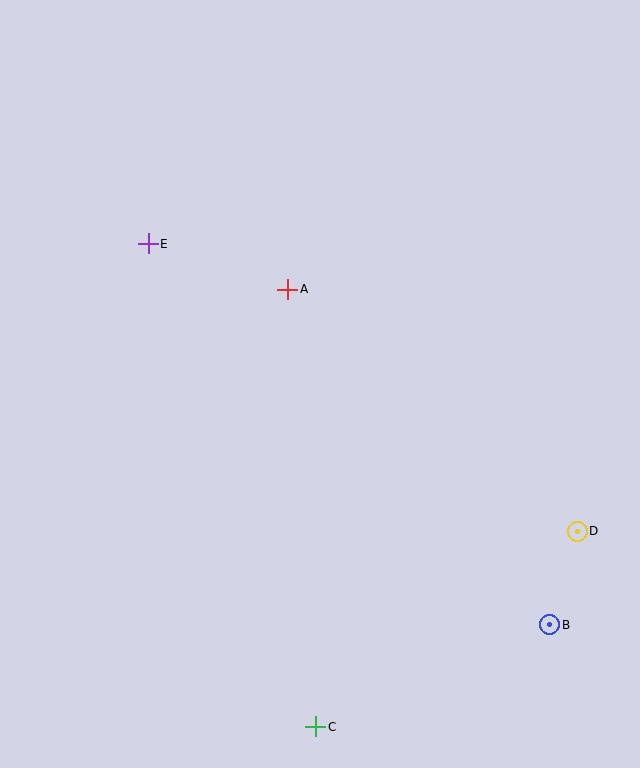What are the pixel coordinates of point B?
Point B is at (550, 625).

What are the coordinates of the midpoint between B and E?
The midpoint between B and E is at (349, 434).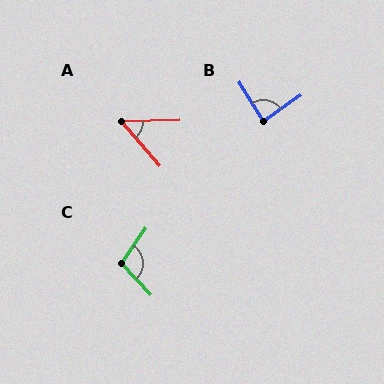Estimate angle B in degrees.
Approximately 86 degrees.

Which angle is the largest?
C, at approximately 102 degrees.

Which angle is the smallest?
A, at approximately 50 degrees.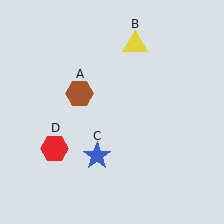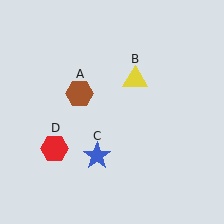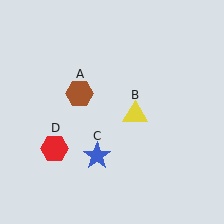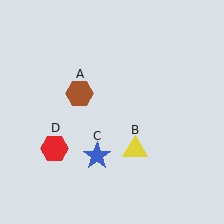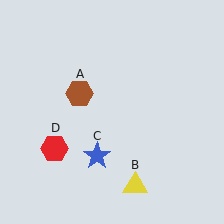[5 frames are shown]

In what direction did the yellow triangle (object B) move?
The yellow triangle (object B) moved down.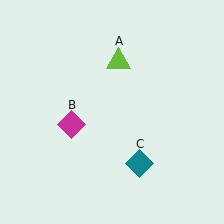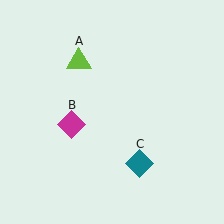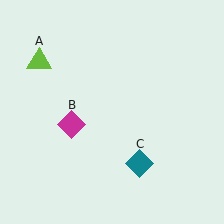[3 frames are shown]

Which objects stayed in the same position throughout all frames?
Magenta diamond (object B) and teal diamond (object C) remained stationary.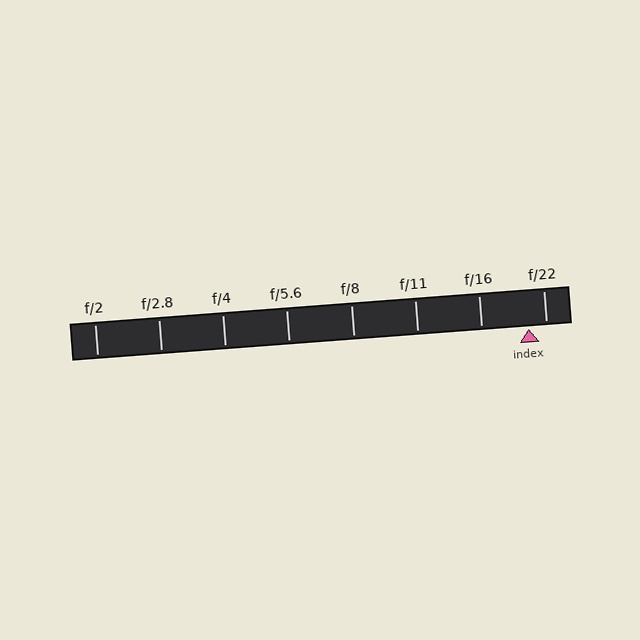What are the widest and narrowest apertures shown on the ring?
The widest aperture shown is f/2 and the narrowest is f/22.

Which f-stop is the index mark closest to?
The index mark is closest to f/22.